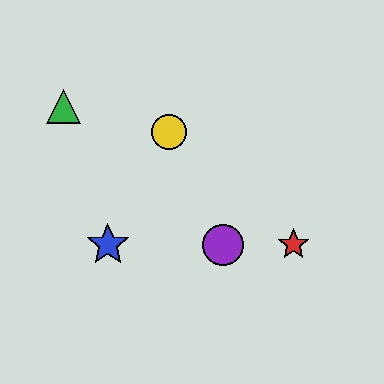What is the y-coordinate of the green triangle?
The green triangle is at y≈106.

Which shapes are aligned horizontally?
The red star, the blue star, the purple circle are aligned horizontally.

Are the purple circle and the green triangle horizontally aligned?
No, the purple circle is at y≈245 and the green triangle is at y≈106.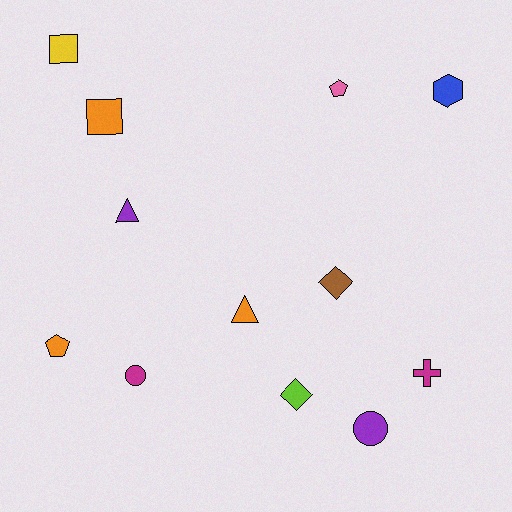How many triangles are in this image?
There are 2 triangles.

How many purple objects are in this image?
There are 2 purple objects.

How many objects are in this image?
There are 12 objects.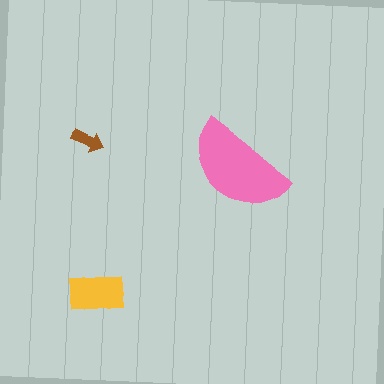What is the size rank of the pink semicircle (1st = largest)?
1st.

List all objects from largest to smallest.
The pink semicircle, the yellow rectangle, the brown arrow.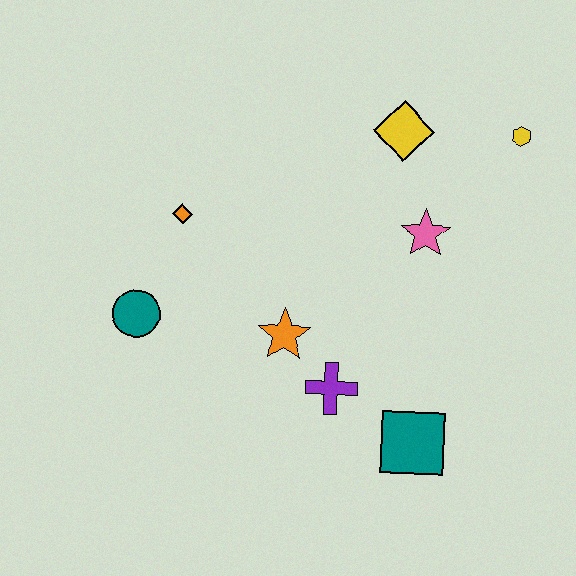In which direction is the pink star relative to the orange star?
The pink star is to the right of the orange star.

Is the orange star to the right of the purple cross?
No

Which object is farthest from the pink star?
The teal circle is farthest from the pink star.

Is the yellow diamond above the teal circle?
Yes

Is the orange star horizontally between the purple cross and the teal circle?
Yes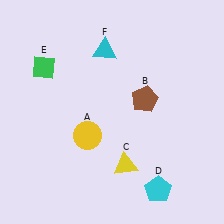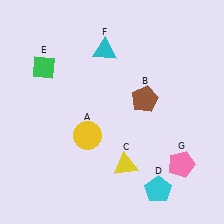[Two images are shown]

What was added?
A pink pentagon (G) was added in Image 2.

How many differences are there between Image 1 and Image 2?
There is 1 difference between the two images.